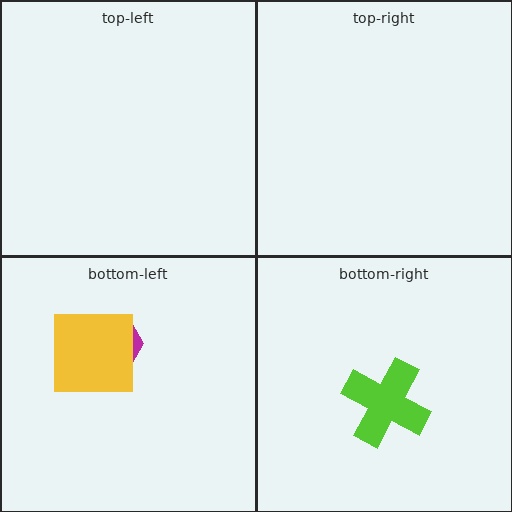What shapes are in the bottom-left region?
The magenta hexagon, the yellow square.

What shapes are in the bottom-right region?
The lime cross.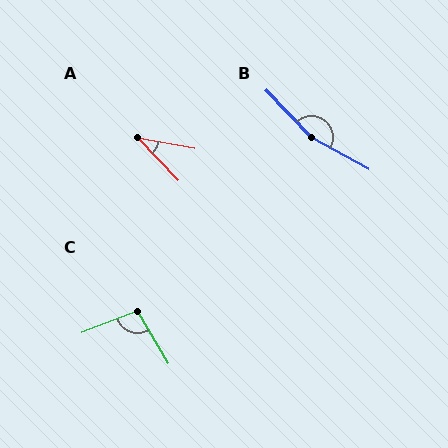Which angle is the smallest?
A, at approximately 37 degrees.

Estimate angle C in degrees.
Approximately 99 degrees.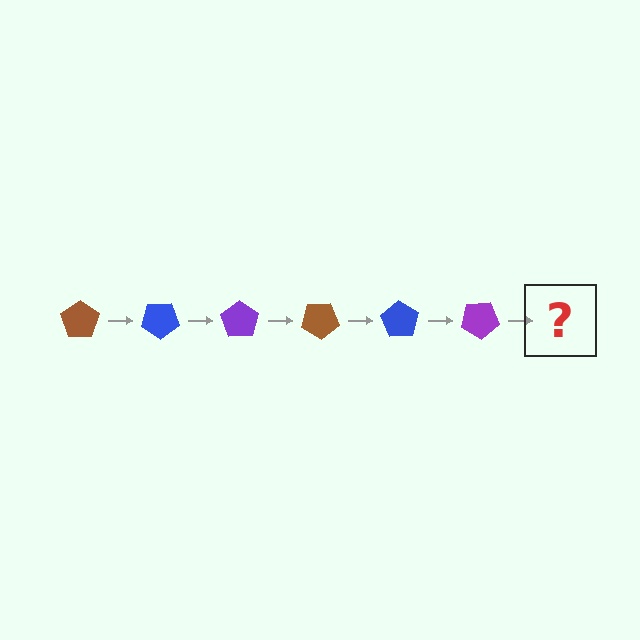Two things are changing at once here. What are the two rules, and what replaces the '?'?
The two rules are that it rotates 35 degrees each step and the color cycles through brown, blue, and purple. The '?' should be a brown pentagon, rotated 210 degrees from the start.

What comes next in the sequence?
The next element should be a brown pentagon, rotated 210 degrees from the start.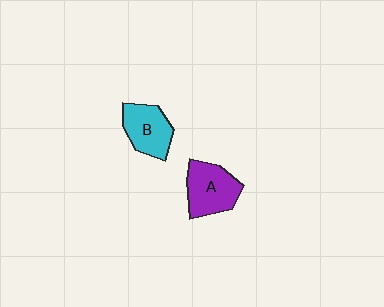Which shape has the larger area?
Shape A (purple).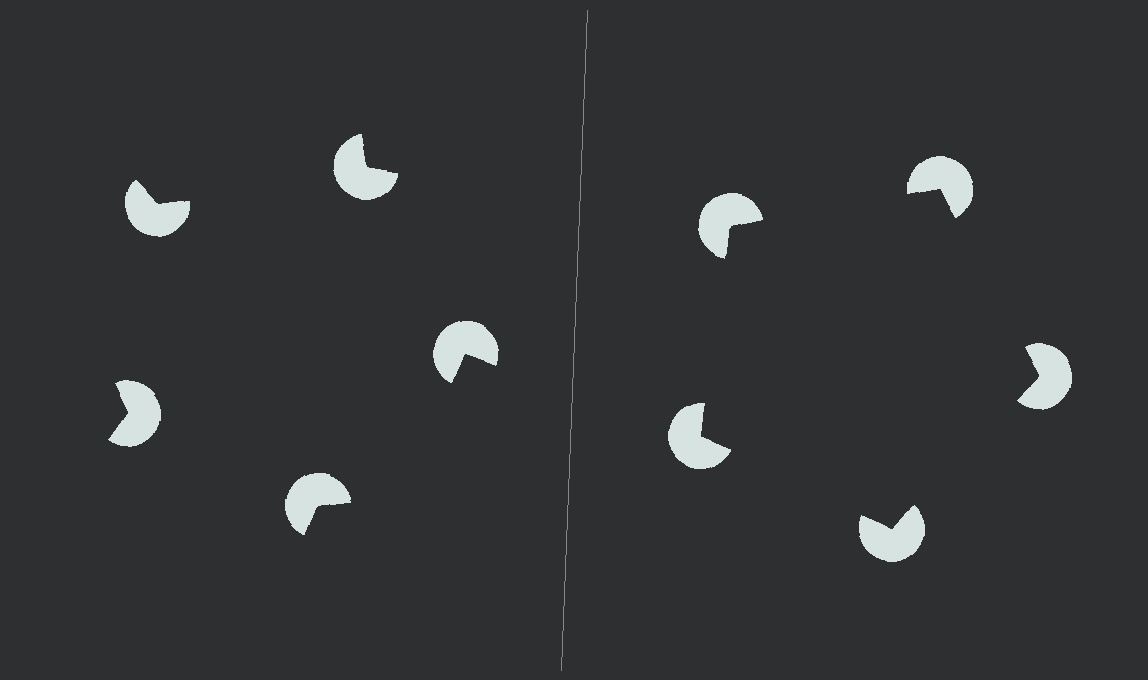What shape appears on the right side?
An illusory pentagon.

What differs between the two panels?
The pac-man discs are positioned identically on both sides; only the wedge orientations differ. On the right they align to a pentagon; on the left they are misaligned.